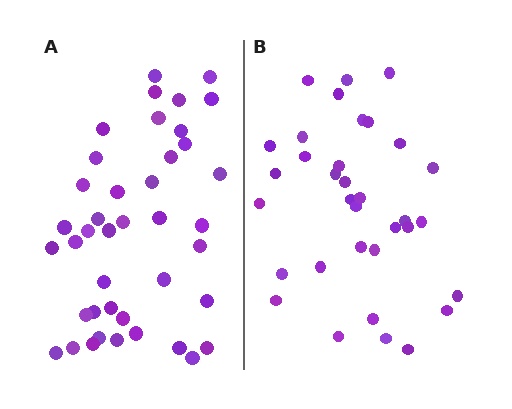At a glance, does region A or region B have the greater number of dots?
Region A (the left region) has more dots.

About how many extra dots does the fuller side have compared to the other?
Region A has roughly 8 or so more dots than region B.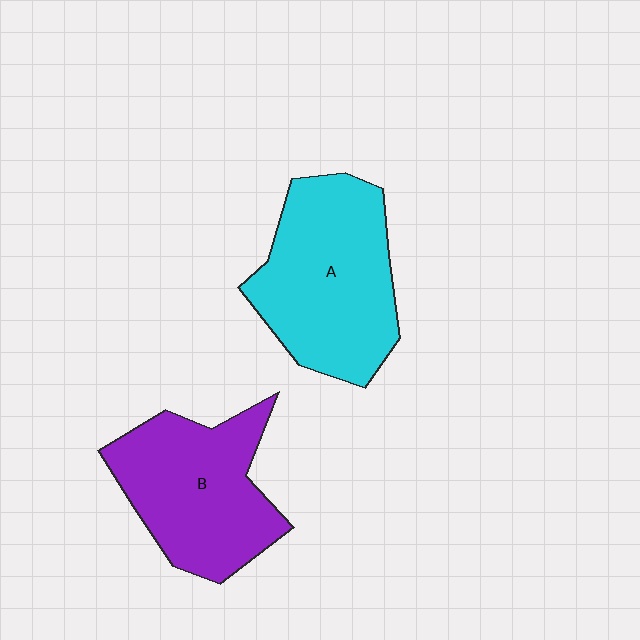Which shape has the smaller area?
Shape B (purple).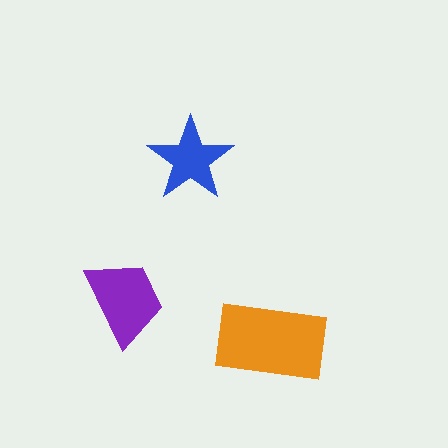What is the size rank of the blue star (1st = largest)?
3rd.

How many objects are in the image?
There are 3 objects in the image.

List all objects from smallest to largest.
The blue star, the purple trapezoid, the orange rectangle.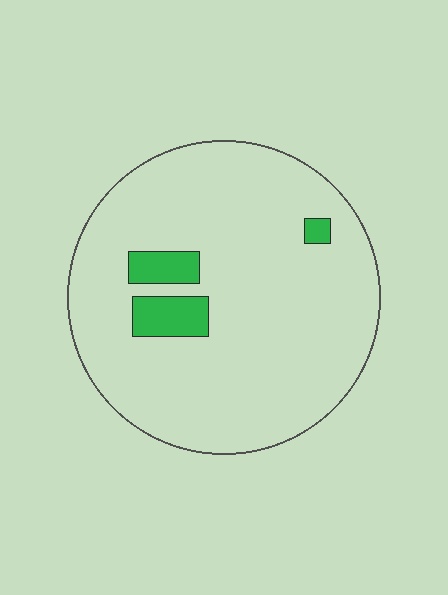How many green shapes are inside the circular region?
3.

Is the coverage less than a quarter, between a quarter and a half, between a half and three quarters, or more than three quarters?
Less than a quarter.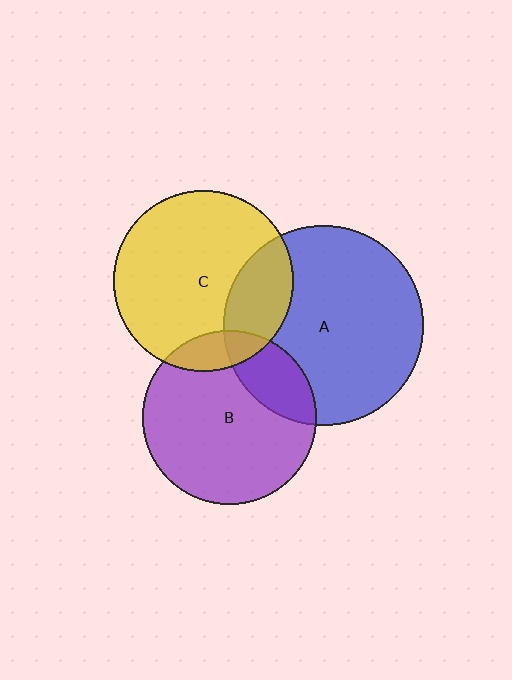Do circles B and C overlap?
Yes.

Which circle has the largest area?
Circle A (blue).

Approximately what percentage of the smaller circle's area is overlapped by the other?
Approximately 10%.